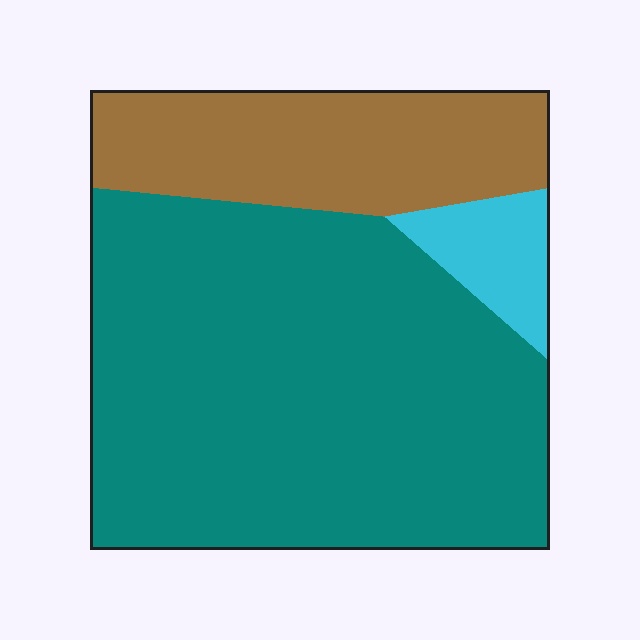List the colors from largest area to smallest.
From largest to smallest: teal, brown, cyan.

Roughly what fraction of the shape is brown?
Brown covers roughly 25% of the shape.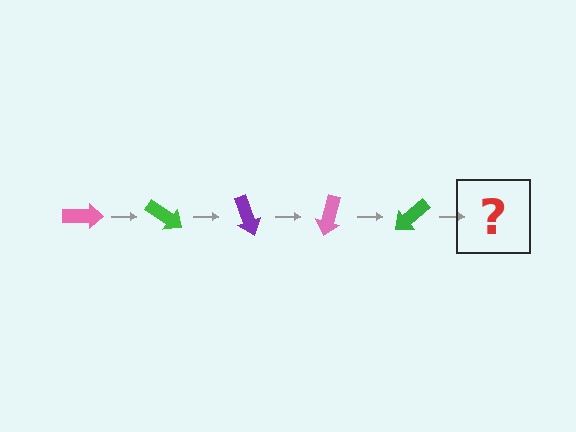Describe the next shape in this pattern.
It should be a purple arrow, rotated 175 degrees from the start.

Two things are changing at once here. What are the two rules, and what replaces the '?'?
The two rules are that it rotates 35 degrees each step and the color cycles through pink, green, and purple. The '?' should be a purple arrow, rotated 175 degrees from the start.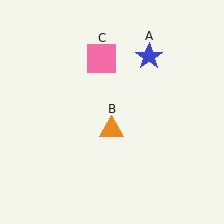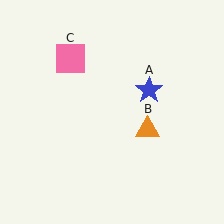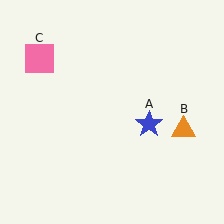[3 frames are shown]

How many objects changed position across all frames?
3 objects changed position: blue star (object A), orange triangle (object B), pink square (object C).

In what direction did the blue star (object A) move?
The blue star (object A) moved down.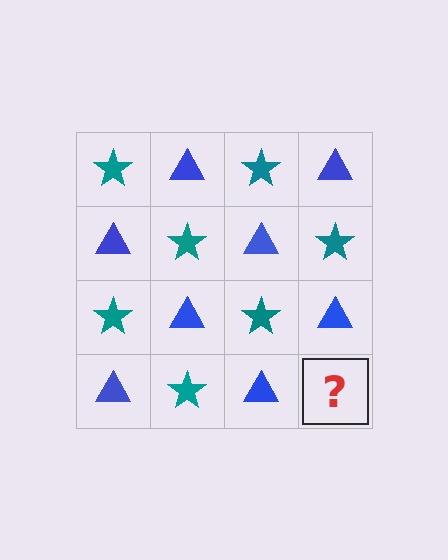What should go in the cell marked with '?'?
The missing cell should contain a teal star.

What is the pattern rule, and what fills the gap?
The rule is that it alternates teal star and blue triangle in a checkerboard pattern. The gap should be filled with a teal star.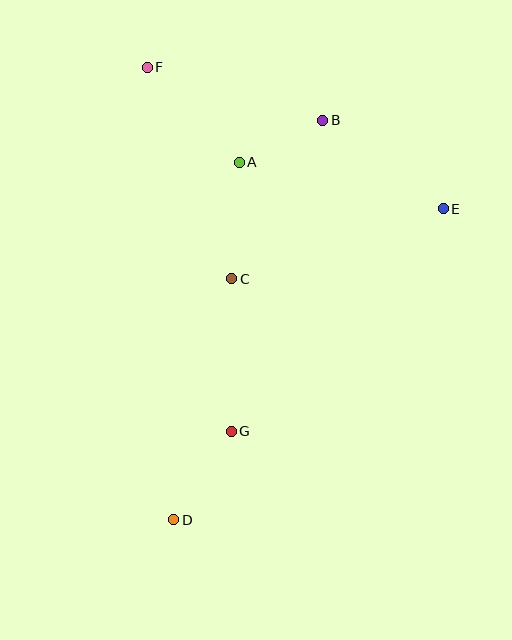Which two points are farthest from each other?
Points D and F are farthest from each other.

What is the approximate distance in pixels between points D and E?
The distance between D and E is approximately 412 pixels.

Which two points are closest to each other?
Points A and B are closest to each other.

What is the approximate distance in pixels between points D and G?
The distance between D and G is approximately 106 pixels.